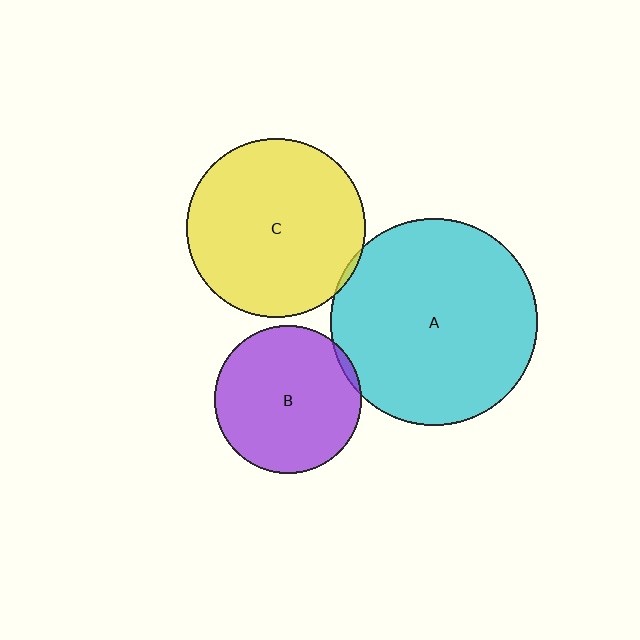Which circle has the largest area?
Circle A (cyan).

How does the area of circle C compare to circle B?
Approximately 1.5 times.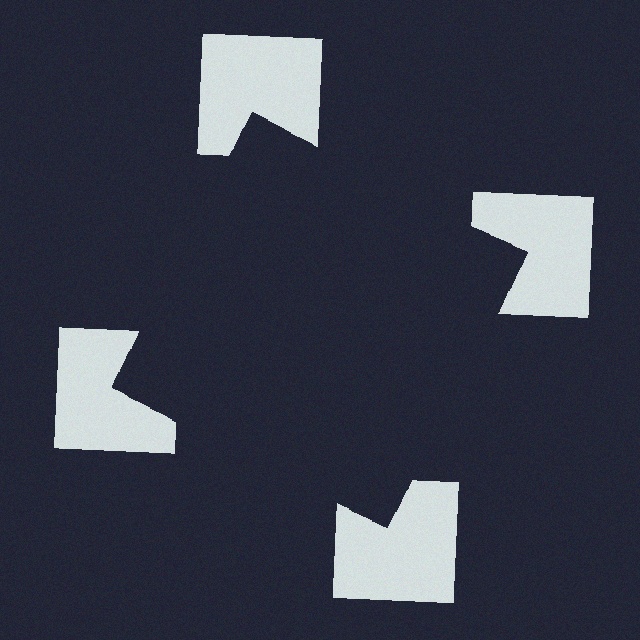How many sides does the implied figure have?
4 sides.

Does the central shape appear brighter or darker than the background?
It typically appears slightly darker than the background, even though no actual brightness change is drawn.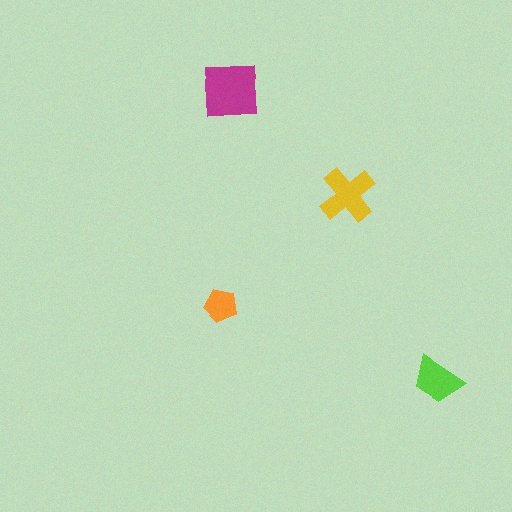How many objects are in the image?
There are 4 objects in the image.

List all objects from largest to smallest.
The magenta square, the yellow cross, the lime trapezoid, the orange pentagon.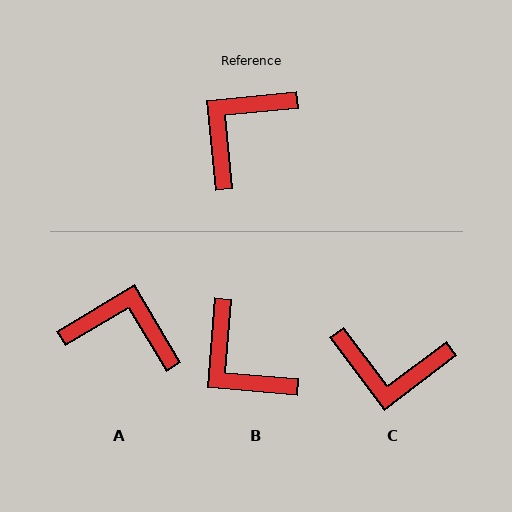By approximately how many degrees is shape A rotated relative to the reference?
Approximately 65 degrees clockwise.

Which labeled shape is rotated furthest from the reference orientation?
C, about 121 degrees away.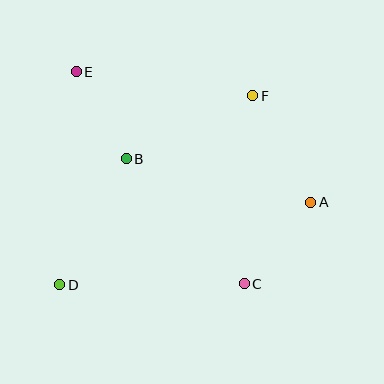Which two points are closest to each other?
Points B and E are closest to each other.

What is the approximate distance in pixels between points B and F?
The distance between B and F is approximately 142 pixels.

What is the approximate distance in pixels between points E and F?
The distance between E and F is approximately 178 pixels.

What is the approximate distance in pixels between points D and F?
The distance between D and F is approximately 270 pixels.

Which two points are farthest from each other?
Points C and E are farthest from each other.